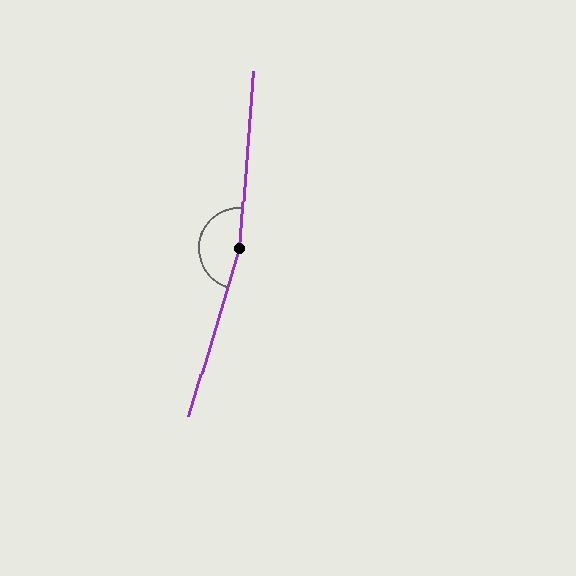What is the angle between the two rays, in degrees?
Approximately 168 degrees.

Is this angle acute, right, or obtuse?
It is obtuse.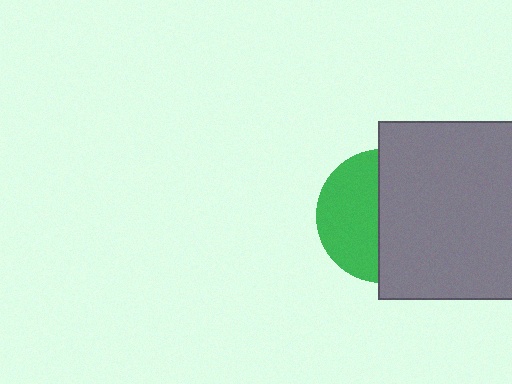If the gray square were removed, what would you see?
You would see the complete green circle.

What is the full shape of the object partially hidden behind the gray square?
The partially hidden object is a green circle.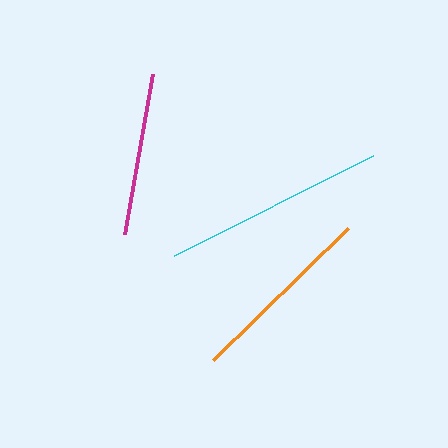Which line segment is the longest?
The cyan line is the longest at approximately 223 pixels.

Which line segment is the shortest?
The magenta line is the shortest at approximately 162 pixels.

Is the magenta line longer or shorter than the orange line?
The orange line is longer than the magenta line.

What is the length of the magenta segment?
The magenta segment is approximately 162 pixels long.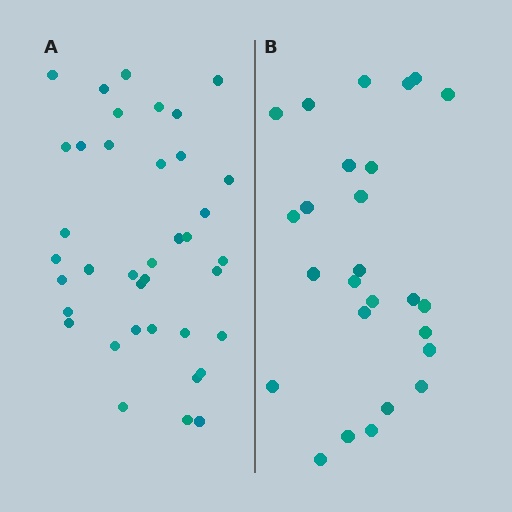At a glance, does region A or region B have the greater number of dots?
Region A (the left region) has more dots.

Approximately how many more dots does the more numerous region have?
Region A has roughly 12 or so more dots than region B.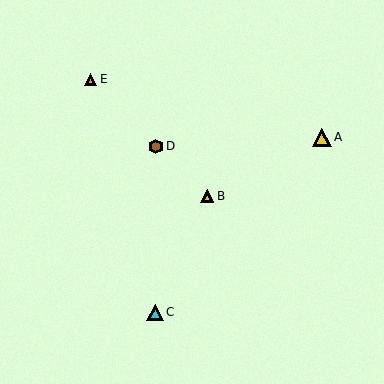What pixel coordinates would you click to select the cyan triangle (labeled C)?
Click at (155, 312) to select the cyan triangle C.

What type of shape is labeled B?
Shape B is a yellow triangle.